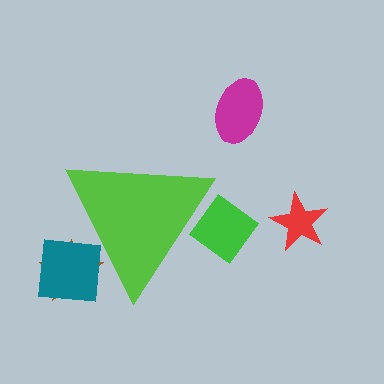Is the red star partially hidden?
No, the red star is fully visible.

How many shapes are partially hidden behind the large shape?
3 shapes are partially hidden.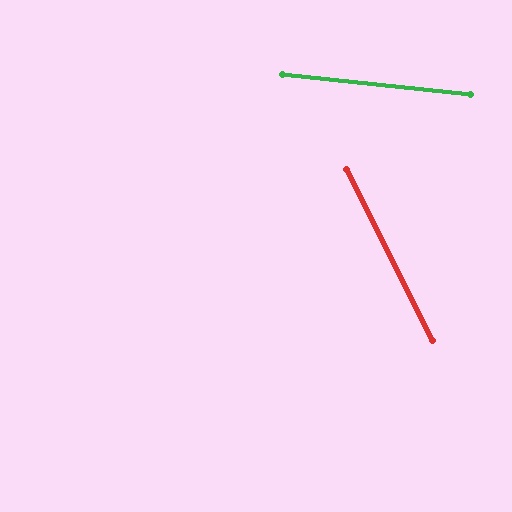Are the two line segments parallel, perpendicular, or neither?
Neither parallel nor perpendicular — they differ by about 57°.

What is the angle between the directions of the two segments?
Approximately 57 degrees.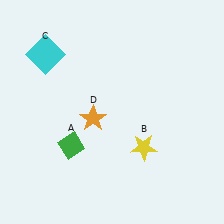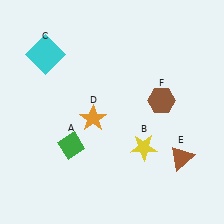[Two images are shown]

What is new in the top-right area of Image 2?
A brown hexagon (F) was added in the top-right area of Image 2.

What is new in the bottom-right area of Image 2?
A brown triangle (E) was added in the bottom-right area of Image 2.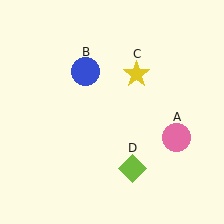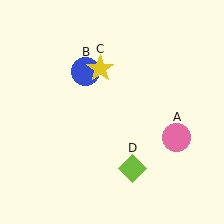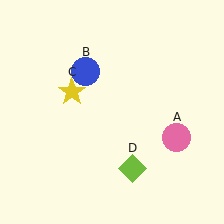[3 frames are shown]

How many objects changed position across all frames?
1 object changed position: yellow star (object C).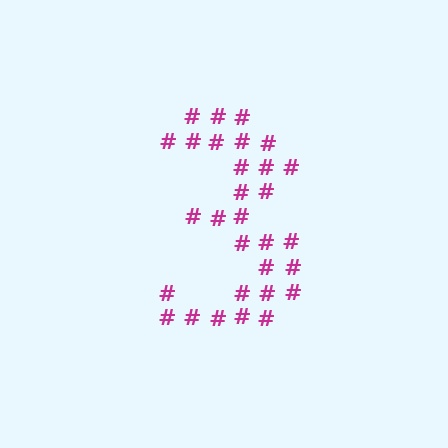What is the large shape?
The large shape is the digit 3.